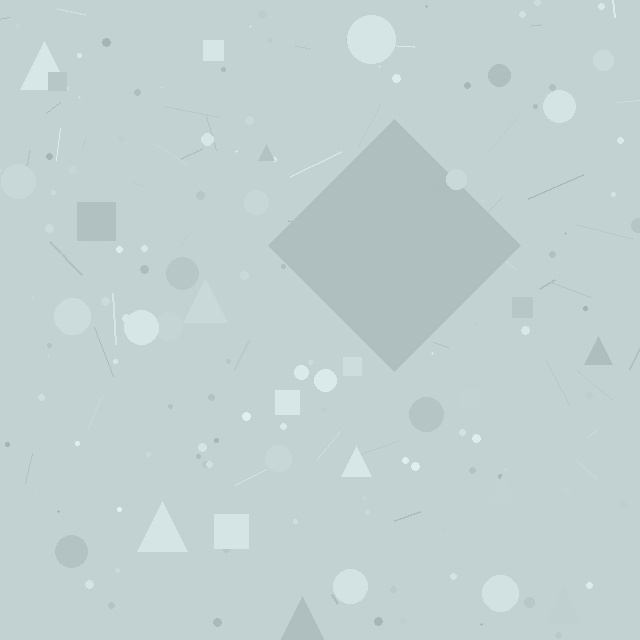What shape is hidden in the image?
A diamond is hidden in the image.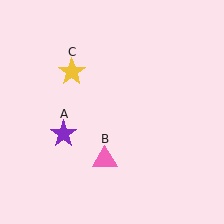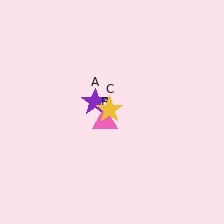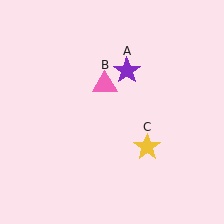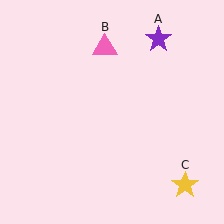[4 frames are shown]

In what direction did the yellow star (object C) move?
The yellow star (object C) moved down and to the right.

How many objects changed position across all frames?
3 objects changed position: purple star (object A), pink triangle (object B), yellow star (object C).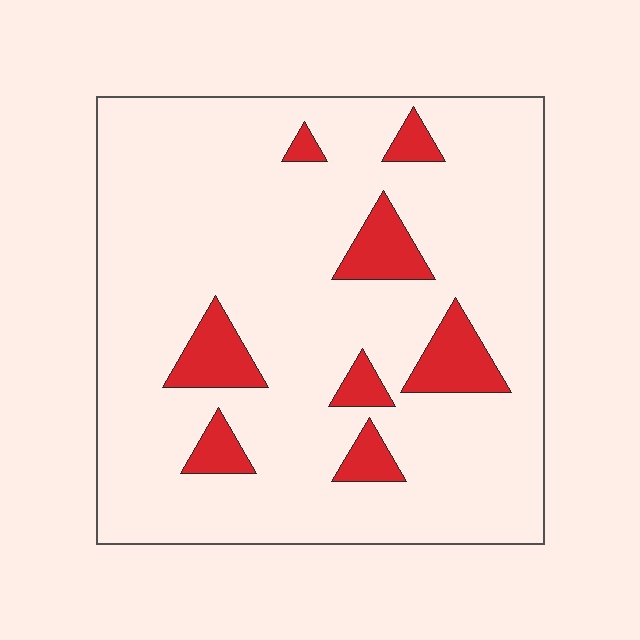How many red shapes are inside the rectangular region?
8.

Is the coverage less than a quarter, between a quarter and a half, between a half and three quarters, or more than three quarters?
Less than a quarter.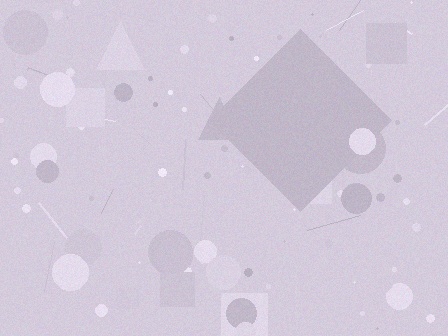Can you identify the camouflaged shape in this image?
The camouflaged shape is a diamond.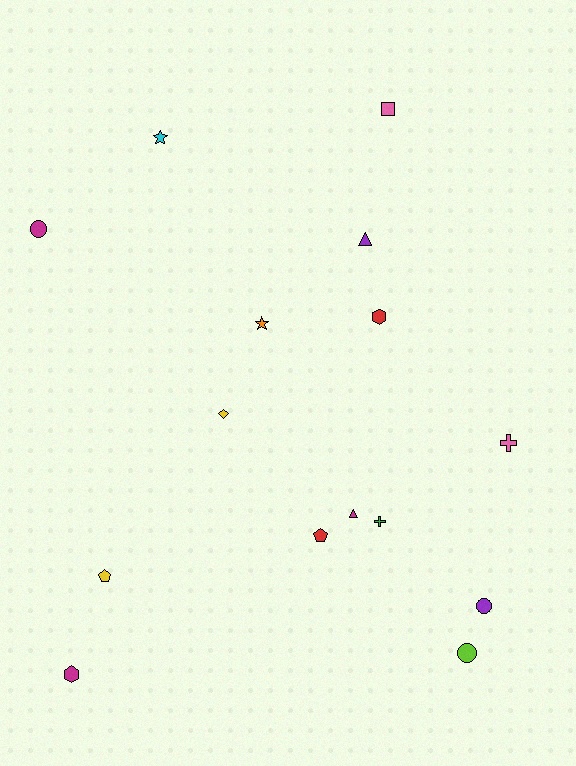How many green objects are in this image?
There is 1 green object.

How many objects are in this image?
There are 15 objects.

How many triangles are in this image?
There are 2 triangles.